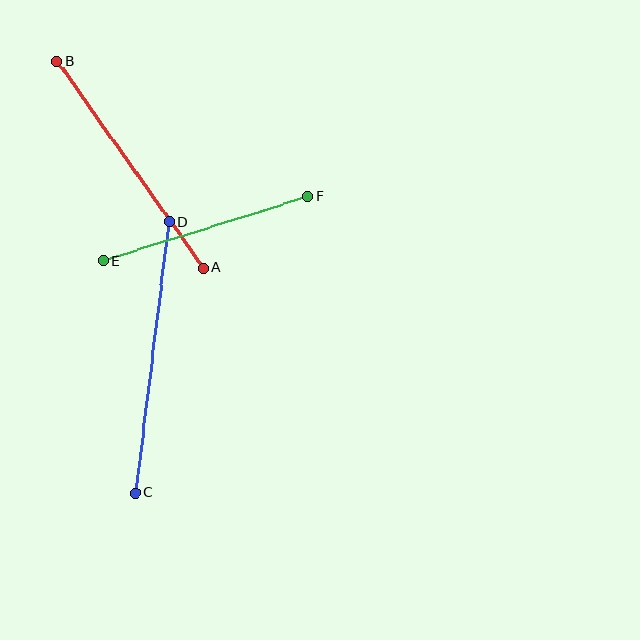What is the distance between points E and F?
The distance is approximately 215 pixels.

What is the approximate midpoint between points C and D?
The midpoint is at approximately (152, 357) pixels.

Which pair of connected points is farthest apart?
Points C and D are farthest apart.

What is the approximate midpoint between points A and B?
The midpoint is at approximately (130, 165) pixels.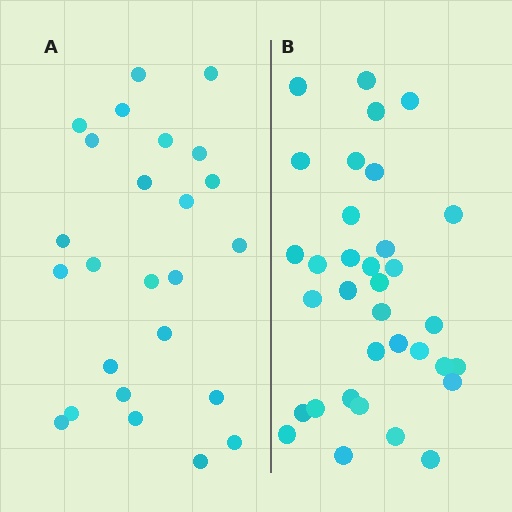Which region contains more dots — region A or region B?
Region B (the right region) has more dots.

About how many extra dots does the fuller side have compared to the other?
Region B has roughly 8 or so more dots than region A.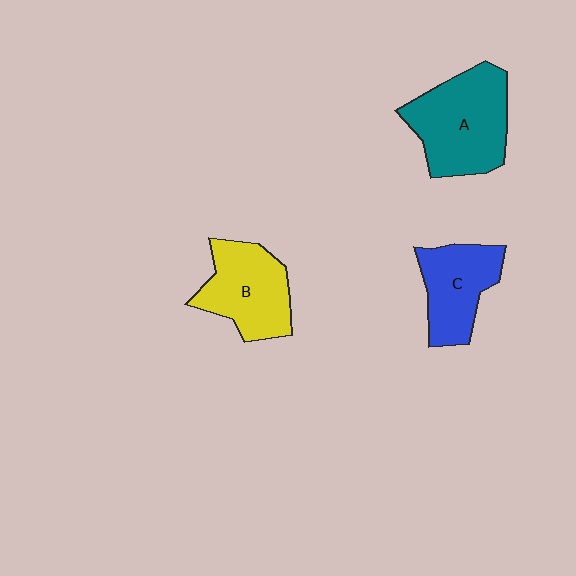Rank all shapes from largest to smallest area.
From largest to smallest: A (teal), B (yellow), C (blue).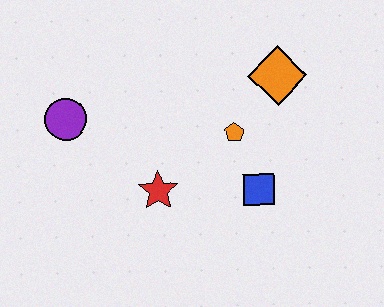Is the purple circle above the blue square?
Yes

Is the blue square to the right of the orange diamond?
No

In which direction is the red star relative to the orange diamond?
The red star is to the left of the orange diamond.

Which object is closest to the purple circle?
The red star is closest to the purple circle.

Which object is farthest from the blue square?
The purple circle is farthest from the blue square.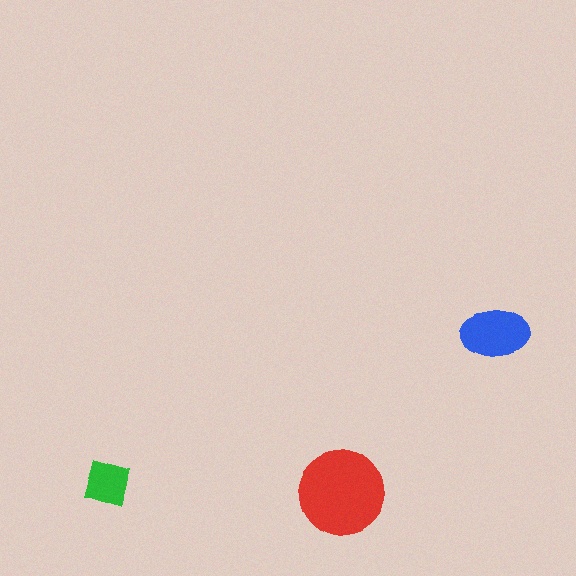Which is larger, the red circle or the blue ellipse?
The red circle.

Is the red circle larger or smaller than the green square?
Larger.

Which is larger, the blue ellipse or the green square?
The blue ellipse.